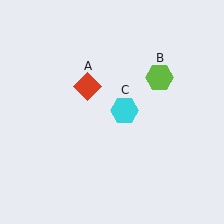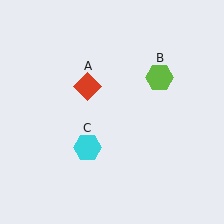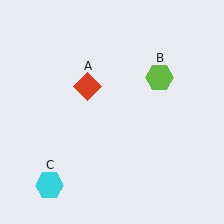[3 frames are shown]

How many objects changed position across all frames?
1 object changed position: cyan hexagon (object C).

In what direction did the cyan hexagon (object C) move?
The cyan hexagon (object C) moved down and to the left.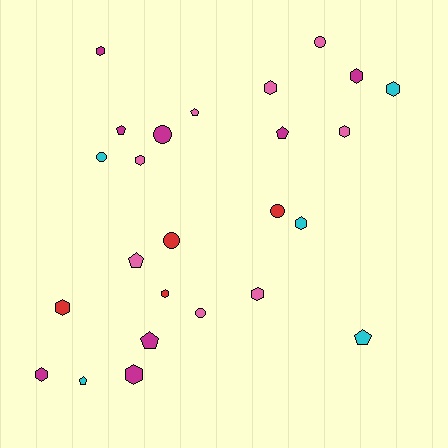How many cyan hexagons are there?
There are 2 cyan hexagons.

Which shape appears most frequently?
Hexagon, with 12 objects.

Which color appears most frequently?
Pink, with 8 objects.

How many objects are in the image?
There are 25 objects.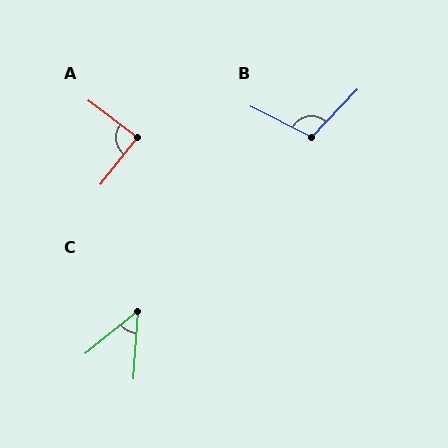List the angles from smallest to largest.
C (47°), A (89°), B (107°).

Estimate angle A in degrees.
Approximately 89 degrees.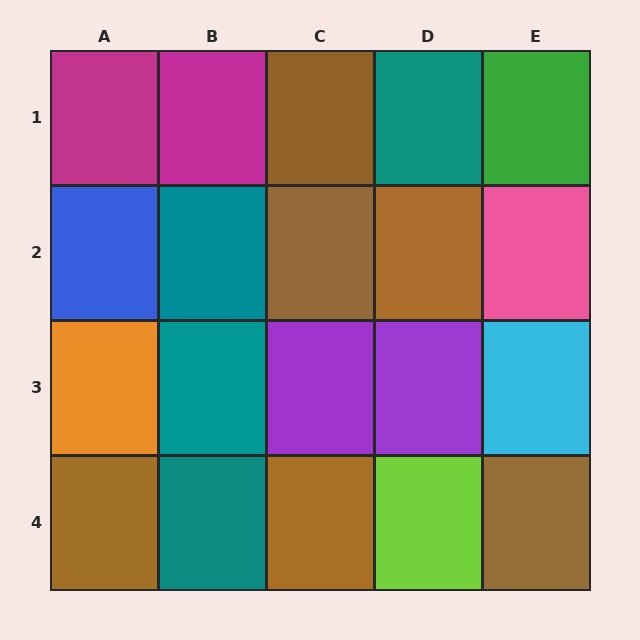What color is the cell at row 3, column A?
Orange.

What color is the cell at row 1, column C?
Brown.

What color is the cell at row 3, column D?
Purple.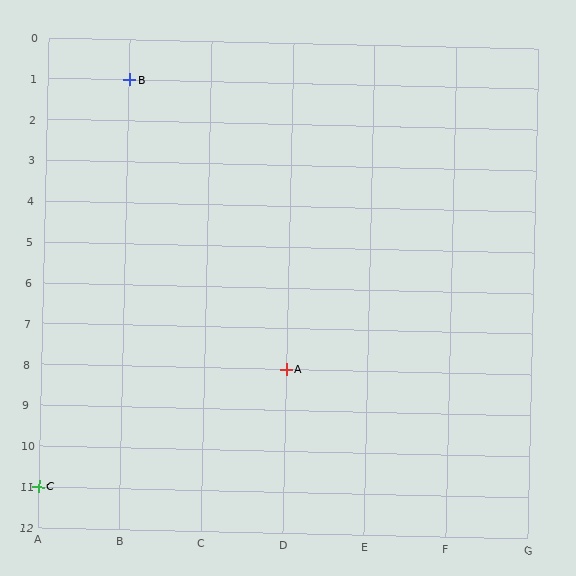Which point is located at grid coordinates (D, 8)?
Point A is at (D, 8).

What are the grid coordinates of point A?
Point A is at grid coordinates (D, 8).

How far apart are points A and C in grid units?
Points A and C are 3 columns and 3 rows apart (about 4.2 grid units diagonally).